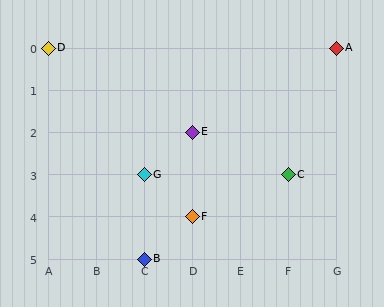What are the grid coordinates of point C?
Point C is at grid coordinates (F, 3).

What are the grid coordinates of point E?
Point E is at grid coordinates (D, 2).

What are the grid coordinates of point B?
Point B is at grid coordinates (C, 5).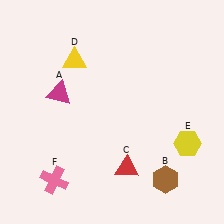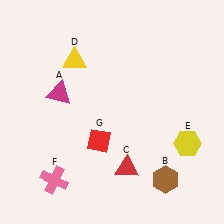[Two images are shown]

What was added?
A red diamond (G) was added in Image 2.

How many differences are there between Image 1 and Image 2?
There is 1 difference between the two images.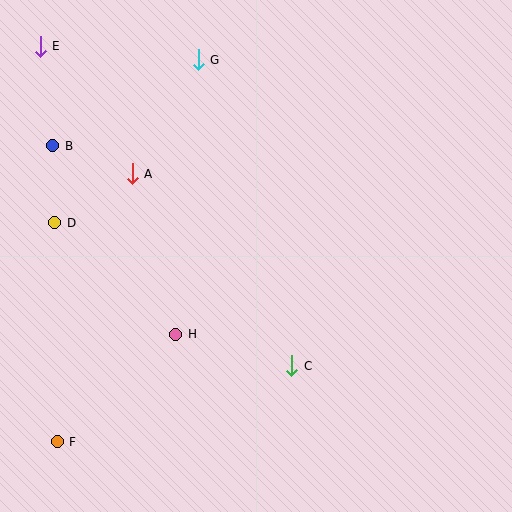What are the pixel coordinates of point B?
Point B is at (53, 146).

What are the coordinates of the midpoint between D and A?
The midpoint between D and A is at (93, 198).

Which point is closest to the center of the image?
Point H at (176, 334) is closest to the center.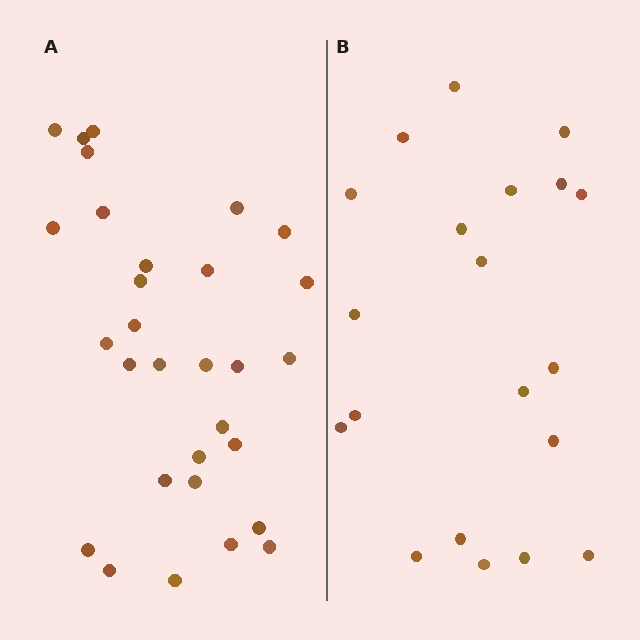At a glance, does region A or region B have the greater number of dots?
Region A (the left region) has more dots.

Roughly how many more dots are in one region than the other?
Region A has roughly 10 or so more dots than region B.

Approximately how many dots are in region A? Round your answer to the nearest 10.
About 30 dots.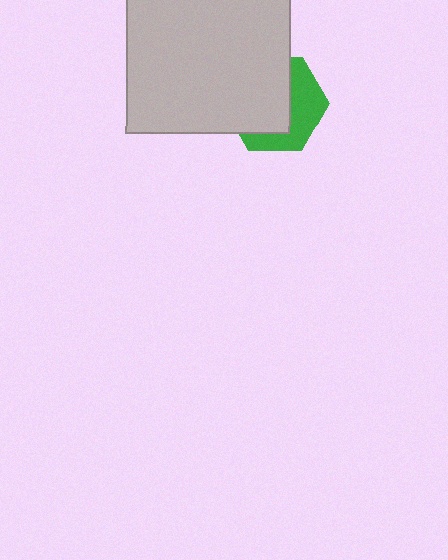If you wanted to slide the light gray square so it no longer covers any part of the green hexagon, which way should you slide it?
Slide it toward the upper-left — that is the most direct way to separate the two shapes.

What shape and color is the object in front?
The object in front is a light gray square.